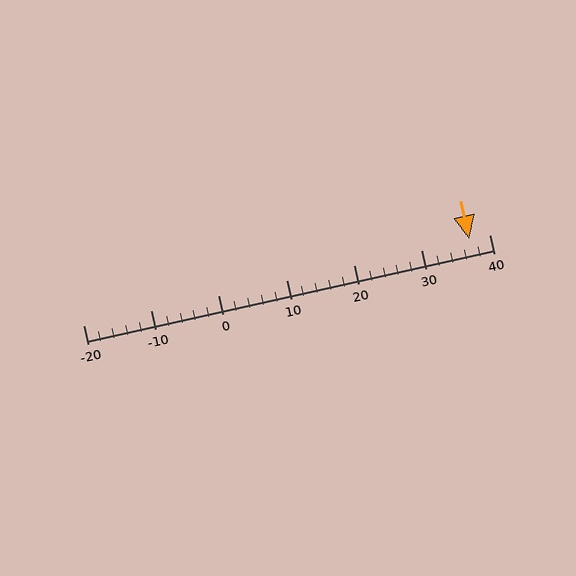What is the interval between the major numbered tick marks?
The major tick marks are spaced 10 units apart.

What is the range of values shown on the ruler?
The ruler shows values from -20 to 40.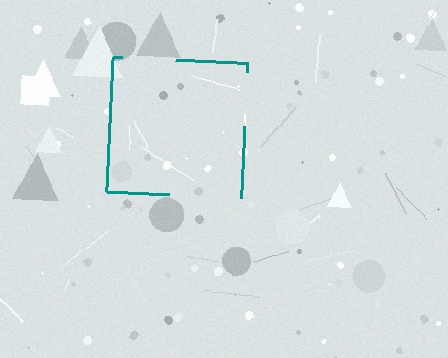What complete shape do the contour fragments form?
The contour fragments form a square.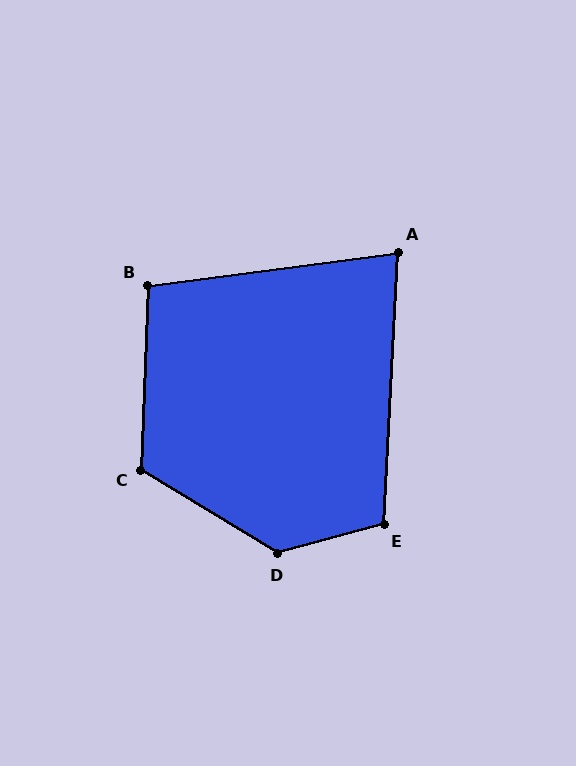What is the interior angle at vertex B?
Approximately 100 degrees (obtuse).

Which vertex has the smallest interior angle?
A, at approximately 80 degrees.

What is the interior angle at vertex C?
Approximately 119 degrees (obtuse).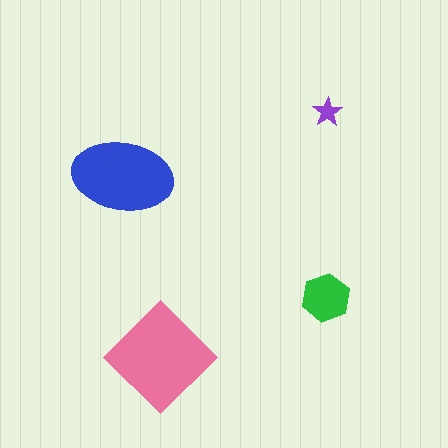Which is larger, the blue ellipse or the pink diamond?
The pink diamond.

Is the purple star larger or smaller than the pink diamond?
Smaller.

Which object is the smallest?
The purple star.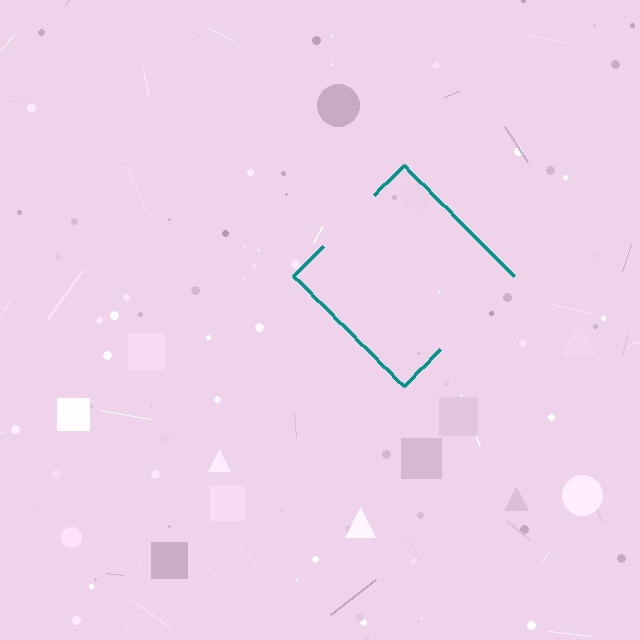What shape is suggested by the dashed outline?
The dashed outline suggests a diamond.